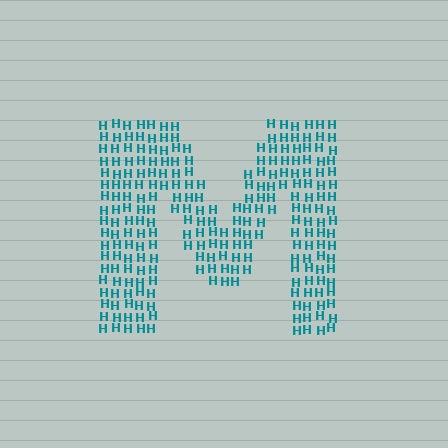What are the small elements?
The small elements are letter H's.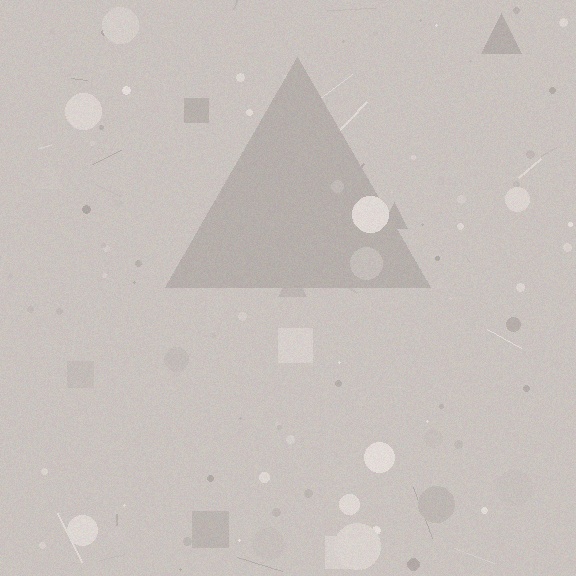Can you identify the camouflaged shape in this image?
The camouflaged shape is a triangle.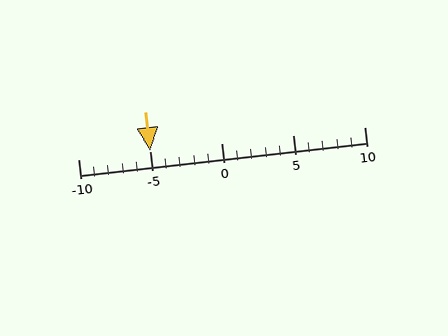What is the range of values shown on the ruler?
The ruler shows values from -10 to 10.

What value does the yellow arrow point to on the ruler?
The yellow arrow points to approximately -5.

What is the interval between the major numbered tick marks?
The major tick marks are spaced 5 units apart.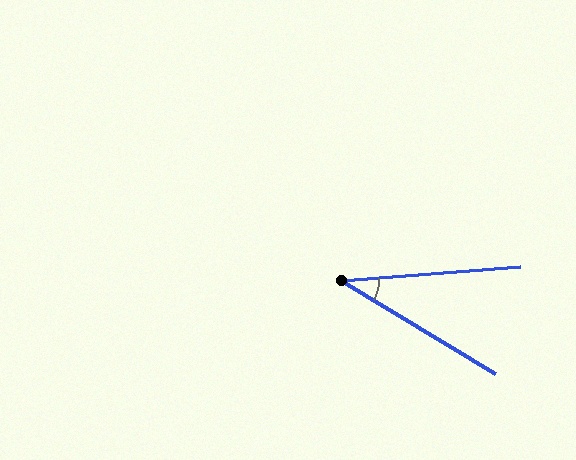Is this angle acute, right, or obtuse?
It is acute.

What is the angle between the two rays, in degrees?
Approximately 36 degrees.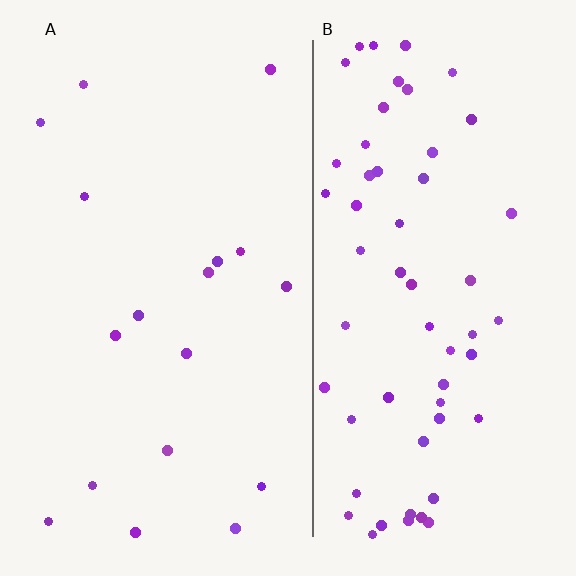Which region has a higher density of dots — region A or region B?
B (the right).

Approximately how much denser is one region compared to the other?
Approximately 3.3× — region B over region A.